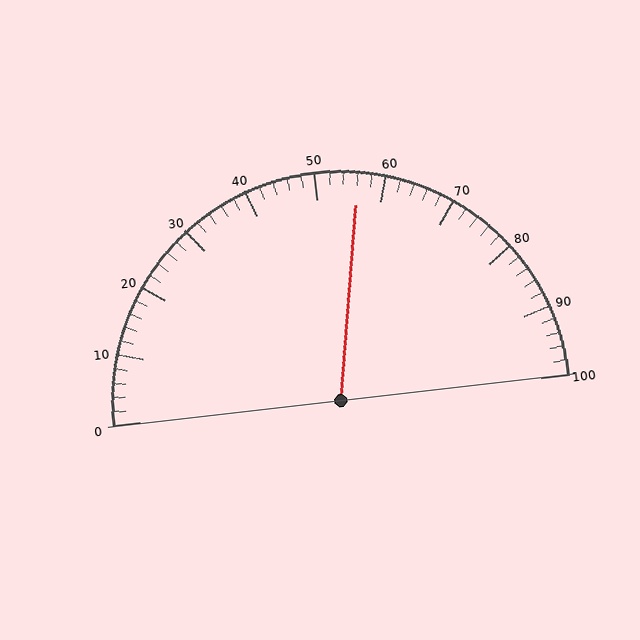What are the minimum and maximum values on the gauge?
The gauge ranges from 0 to 100.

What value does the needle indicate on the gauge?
The needle indicates approximately 56.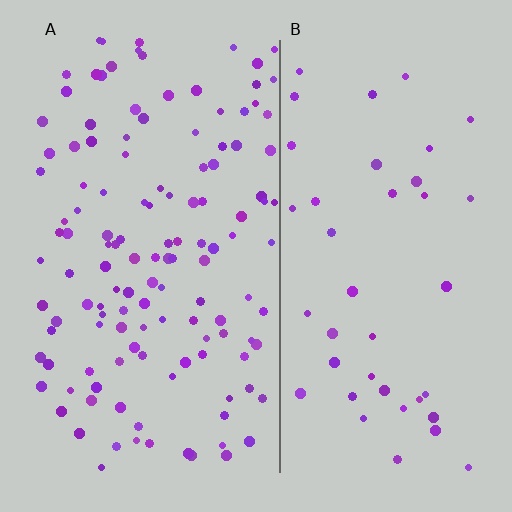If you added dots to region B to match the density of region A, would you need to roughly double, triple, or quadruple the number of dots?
Approximately triple.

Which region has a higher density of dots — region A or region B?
A (the left).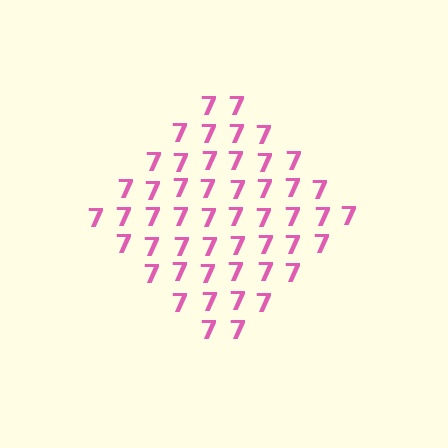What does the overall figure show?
The overall figure shows a diamond.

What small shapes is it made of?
It is made of small digit 7's.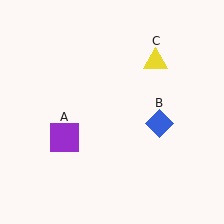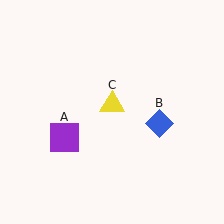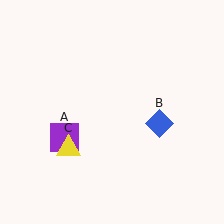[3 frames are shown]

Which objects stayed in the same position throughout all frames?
Purple square (object A) and blue diamond (object B) remained stationary.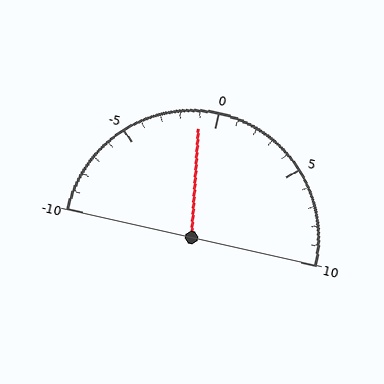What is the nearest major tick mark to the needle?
The nearest major tick mark is 0.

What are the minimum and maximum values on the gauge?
The gauge ranges from -10 to 10.